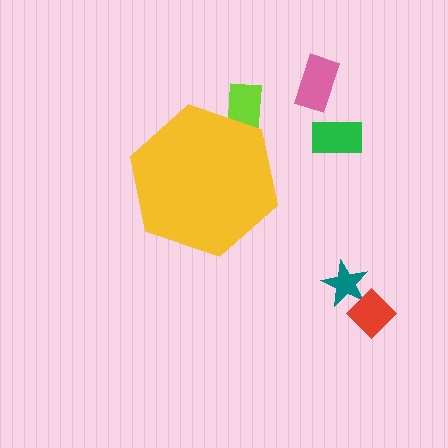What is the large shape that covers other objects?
A yellow hexagon.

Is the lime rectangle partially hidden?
Yes, the lime rectangle is partially hidden behind the yellow hexagon.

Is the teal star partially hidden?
No, the teal star is fully visible.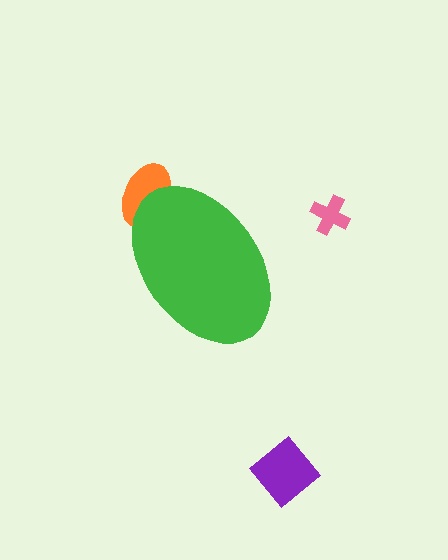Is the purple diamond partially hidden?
No, the purple diamond is fully visible.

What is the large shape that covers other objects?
A green ellipse.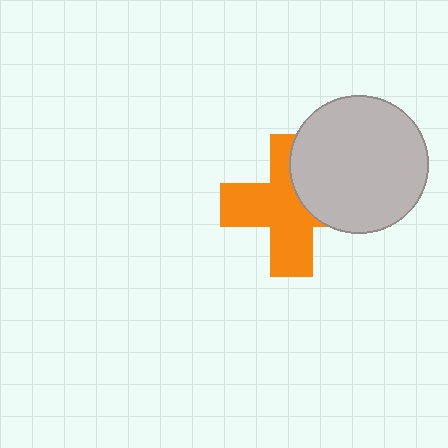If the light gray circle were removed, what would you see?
You would see the complete orange cross.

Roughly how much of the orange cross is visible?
Most of it is visible (roughly 66%).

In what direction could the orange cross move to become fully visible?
The orange cross could move left. That would shift it out from behind the light gray circle entirely.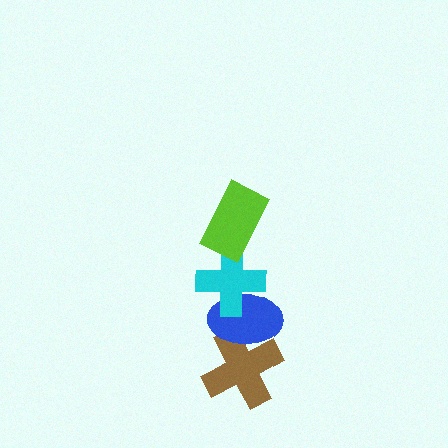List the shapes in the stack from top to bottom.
From top to bottom: the lime rectangle, the cyan cross, the blue ellipse, the brown cross.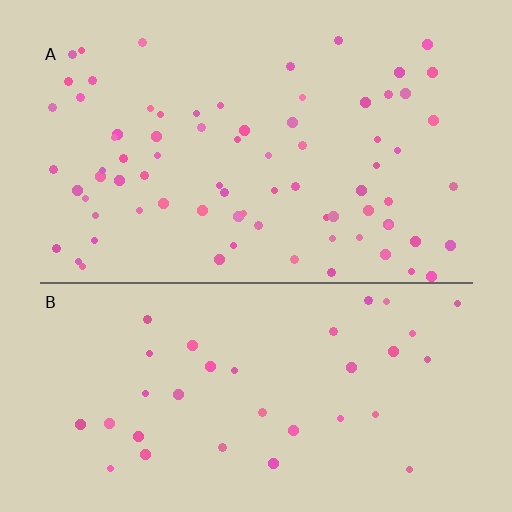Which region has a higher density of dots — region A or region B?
A (the top).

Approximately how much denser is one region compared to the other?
Approximately 2.2× — region A over region B.